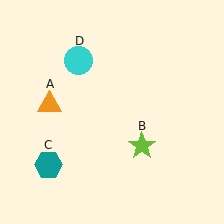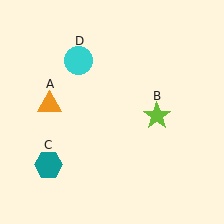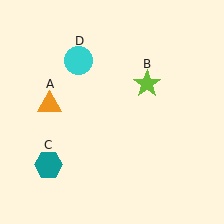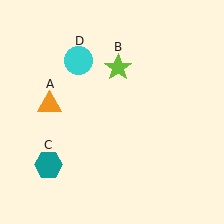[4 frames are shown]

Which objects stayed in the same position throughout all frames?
Orange triangle (object A) and teal hexagon (object C) and cyan circle (object D) remained stationary.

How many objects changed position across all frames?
1 object changed position: lime star (object B).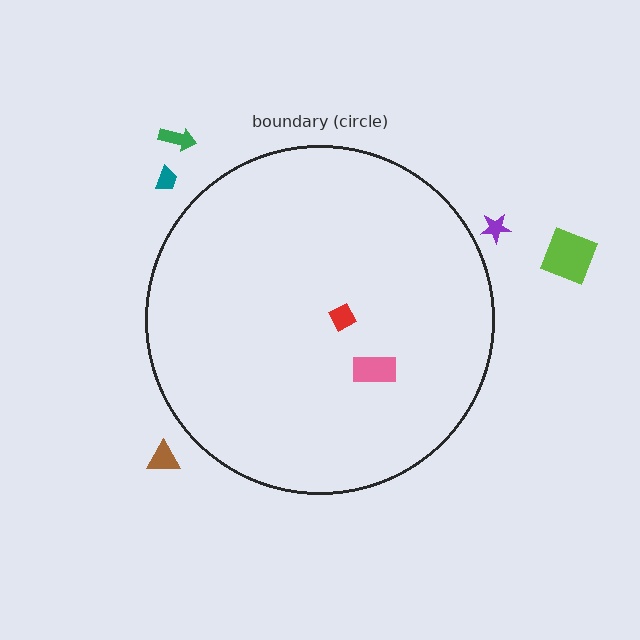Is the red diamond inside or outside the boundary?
Inside.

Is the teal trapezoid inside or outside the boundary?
Outside.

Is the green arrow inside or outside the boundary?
Outside.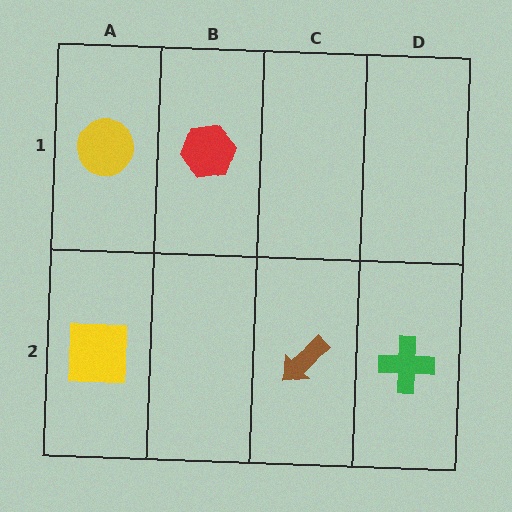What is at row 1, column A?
A yellow circle.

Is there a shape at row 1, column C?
No, that cell is empty.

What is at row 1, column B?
A red hexagon.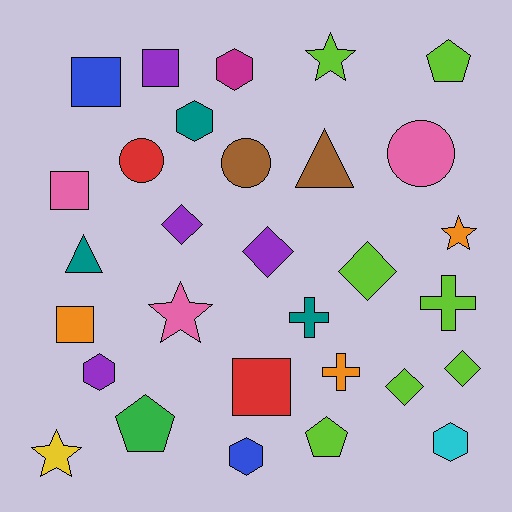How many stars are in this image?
There are 4 stars.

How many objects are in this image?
There are 30 objects.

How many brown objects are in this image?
There are 2 brown objects.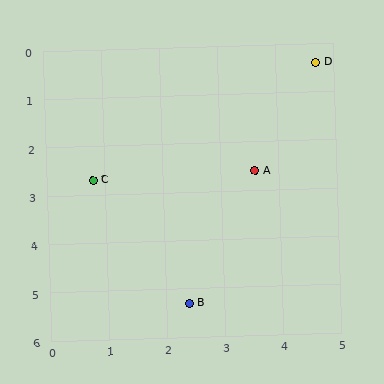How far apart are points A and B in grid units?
Points A and B are about 3.0 grid units apart.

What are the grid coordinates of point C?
Point C is at approximately (0.8, 2.7).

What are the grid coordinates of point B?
Point B is at approximately (2.4, 5.3).